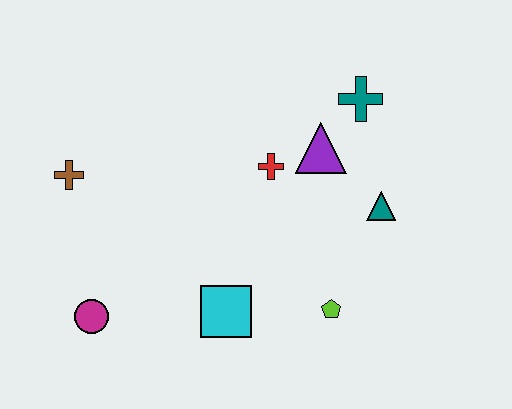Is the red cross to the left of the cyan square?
No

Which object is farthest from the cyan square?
The teal cross is farthest from the cyan square.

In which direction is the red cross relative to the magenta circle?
The red cross is to the right of the magenta circle.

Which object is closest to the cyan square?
The lime pentagon is closest to the cyan square.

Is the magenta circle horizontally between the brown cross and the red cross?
Yes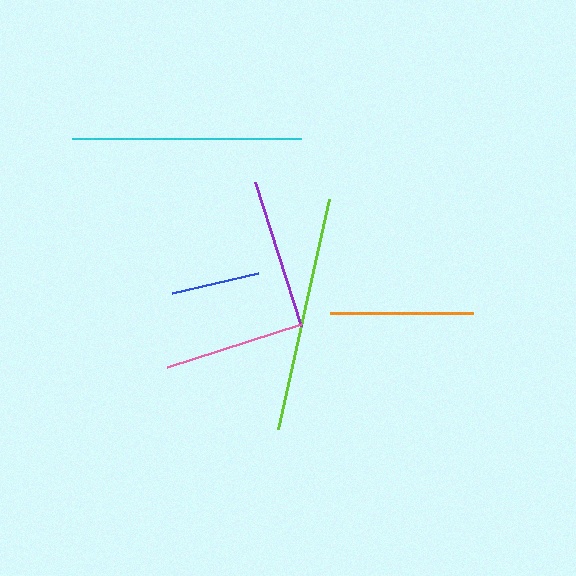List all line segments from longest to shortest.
From longest to shortest: lime, cyan, purple, orange, pink, blue.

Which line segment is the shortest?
The blue line is the shortest at approximately 89 pixels.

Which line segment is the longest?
The lime line is the longest at approximately 236 pixels.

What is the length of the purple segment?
The purple segment is approximately 151 pixels long.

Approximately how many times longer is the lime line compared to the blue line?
The lime line is approximately 2.7 times the length of the blue line.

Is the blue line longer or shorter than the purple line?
The purple line is longer than the blue line.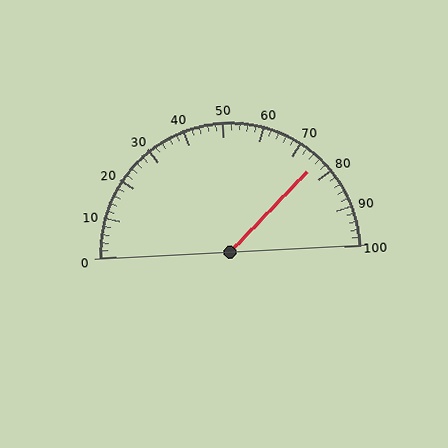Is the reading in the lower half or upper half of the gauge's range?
The reading is in the upper half of the range (0 to 100).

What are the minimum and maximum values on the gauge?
The gauge ranges from 0 to 100.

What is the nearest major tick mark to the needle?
The nearest major tick mark is 80.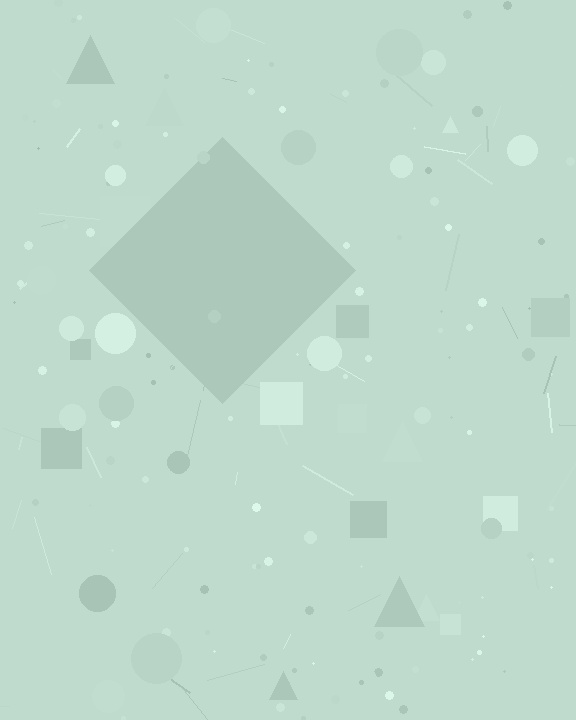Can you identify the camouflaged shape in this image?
The camouflaged shape is a diamond.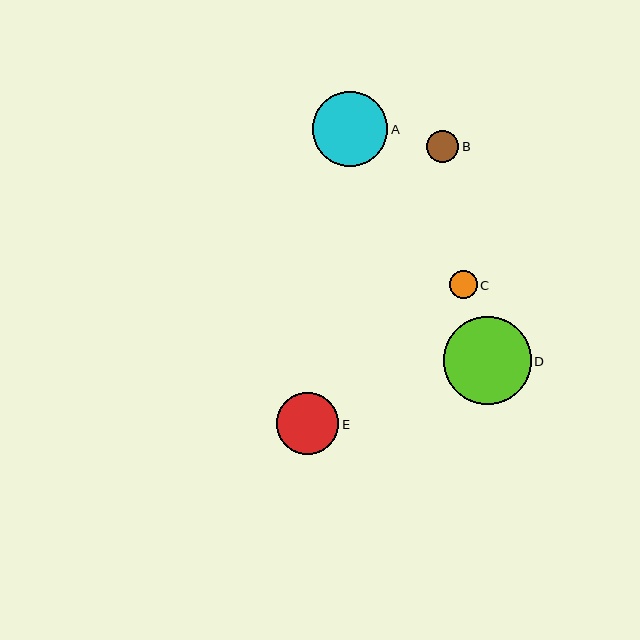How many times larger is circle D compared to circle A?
Circle D is approximately 1.2 times the size of circle A.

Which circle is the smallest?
Circle C is the smallest with a size of approximately 28 pixels.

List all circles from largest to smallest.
From largest to smallest: D, A, E, B, C.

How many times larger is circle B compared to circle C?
Circle B is approximately 1.1 times the size of circle C.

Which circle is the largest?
Circle D is the largest with a size of approximately 88 pixels.